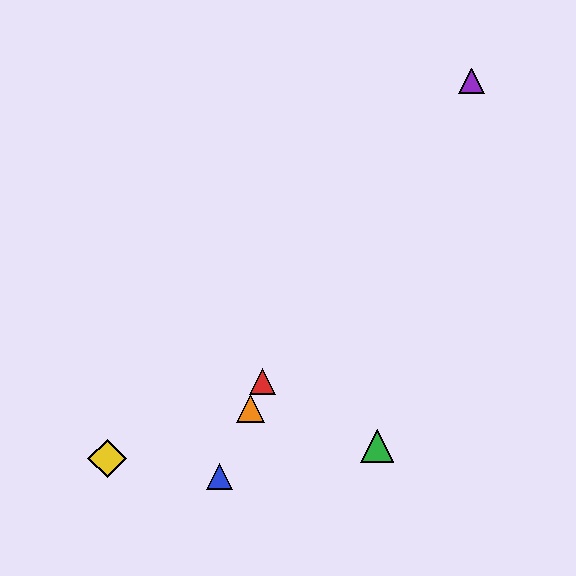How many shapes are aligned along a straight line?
3 shapes (the red triangle, the blue triangle, the orange triangle) are aligned along a straight line.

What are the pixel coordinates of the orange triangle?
The orange triangle is at (250, 409).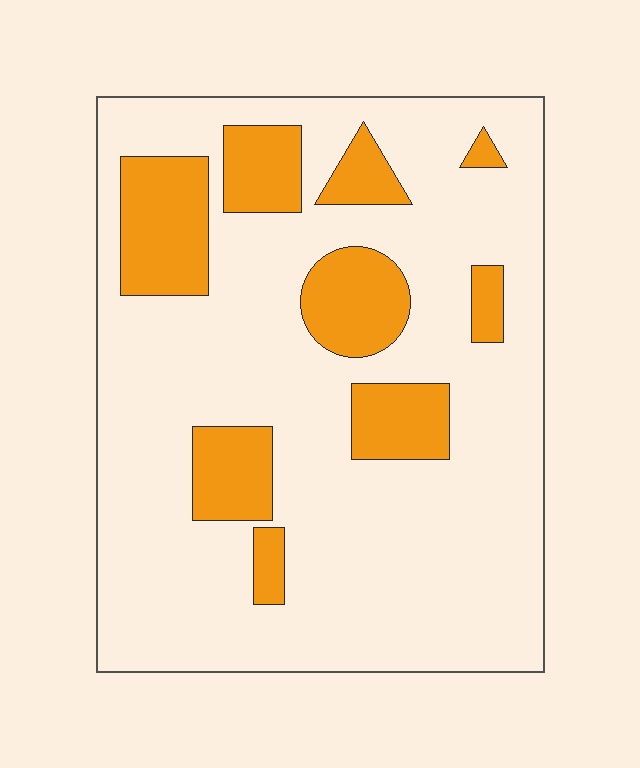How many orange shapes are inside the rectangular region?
9.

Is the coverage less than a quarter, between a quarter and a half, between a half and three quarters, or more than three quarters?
Less than a quarter.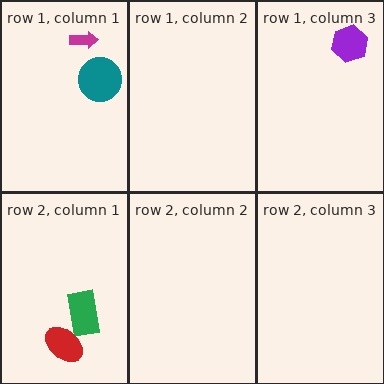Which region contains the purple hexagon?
The row 1, column 3 region.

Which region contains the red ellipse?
The row 2, column 1 region.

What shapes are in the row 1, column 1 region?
The teal circle, the magenta arrow.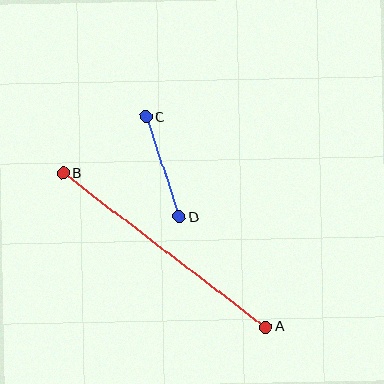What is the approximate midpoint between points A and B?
The midpoint is at approximately (164, 250) pixels.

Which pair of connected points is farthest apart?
Points A and B are farthest apart.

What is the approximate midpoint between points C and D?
The midpoint is at approximately (163, 167) pixels.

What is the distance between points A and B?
The distance is approximately 254 pixels.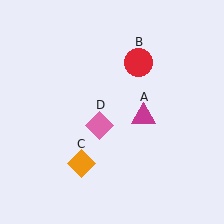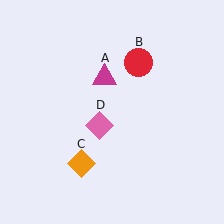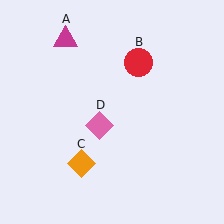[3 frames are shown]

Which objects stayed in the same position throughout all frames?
Red circle (object B) and orange diamond (object C) and pink diamond (object D) remained stationary.